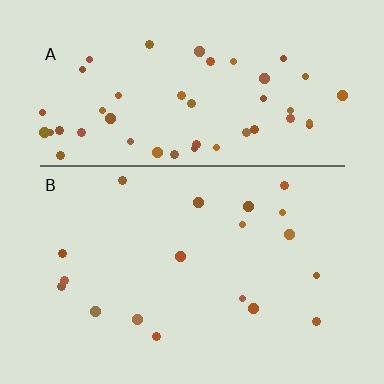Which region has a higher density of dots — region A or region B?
A (the top).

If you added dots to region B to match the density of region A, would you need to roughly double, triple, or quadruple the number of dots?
Approximately triple.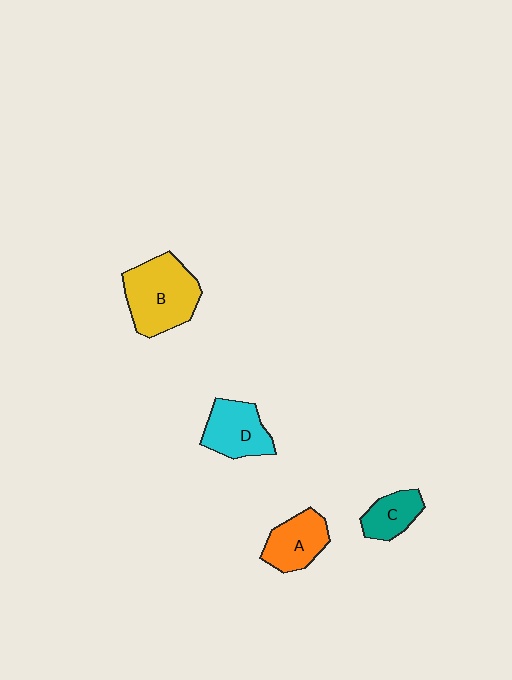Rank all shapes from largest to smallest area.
From largest to smallest: B (yellow), D (cyan), A (orange), C (teal).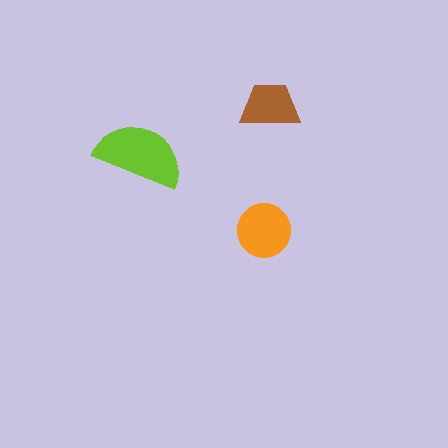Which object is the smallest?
The brown trapezoid.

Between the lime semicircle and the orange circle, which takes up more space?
The lime semicircle.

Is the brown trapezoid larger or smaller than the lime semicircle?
Smaller.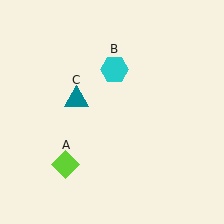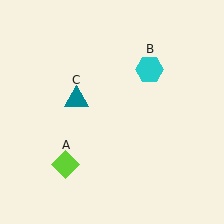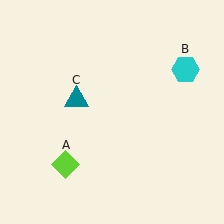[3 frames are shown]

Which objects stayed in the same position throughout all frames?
Lime diamond (object A) and teal triangle (object C) remained stationary.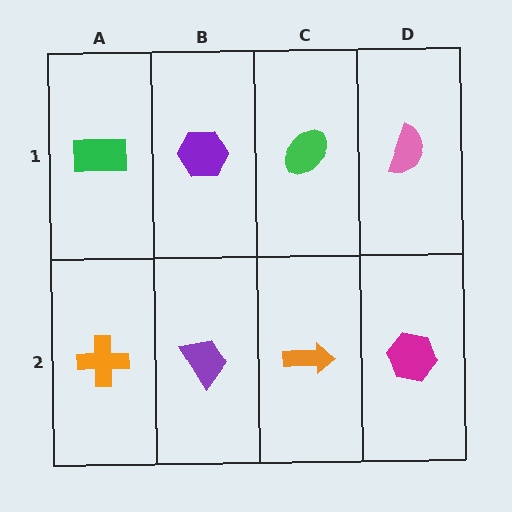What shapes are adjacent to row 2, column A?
A green rectangle (row 1, column A), a purple trapezoid (row 2, column B).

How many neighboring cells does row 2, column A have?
2.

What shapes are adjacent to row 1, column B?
A purple trapezoid (row 2, column B), a green rectangle (row 1, column A), a green ellipse (row 1, column C).